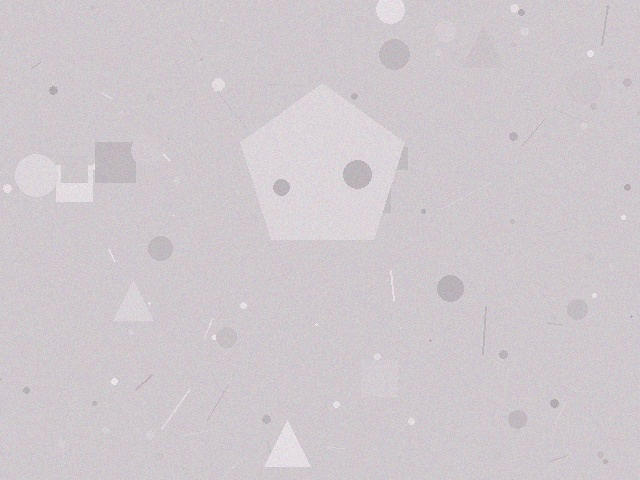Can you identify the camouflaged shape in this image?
The camouflaged shape is a pentagon.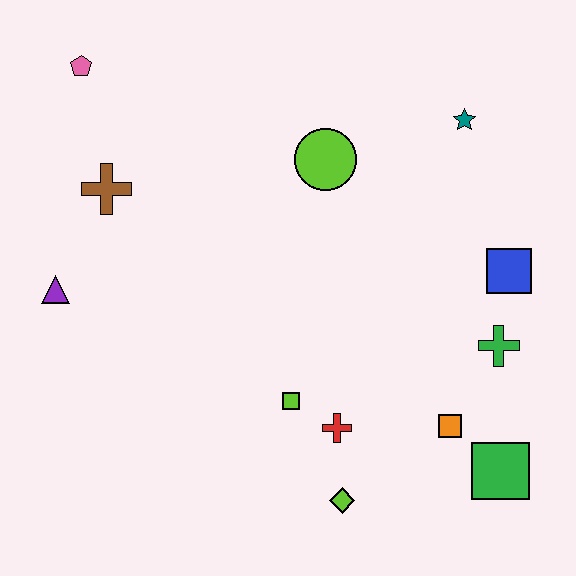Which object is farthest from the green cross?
The pink pentagon is farthest from the green cross.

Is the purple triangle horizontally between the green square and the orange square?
No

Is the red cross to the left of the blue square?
Yes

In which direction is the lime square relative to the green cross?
The lime square is to the left of the green cross.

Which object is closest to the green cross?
The blue square is closest to the green cross.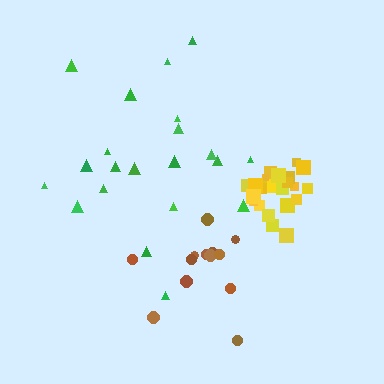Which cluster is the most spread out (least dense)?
Green.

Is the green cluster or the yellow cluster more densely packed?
Yellow.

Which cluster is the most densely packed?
Yellow.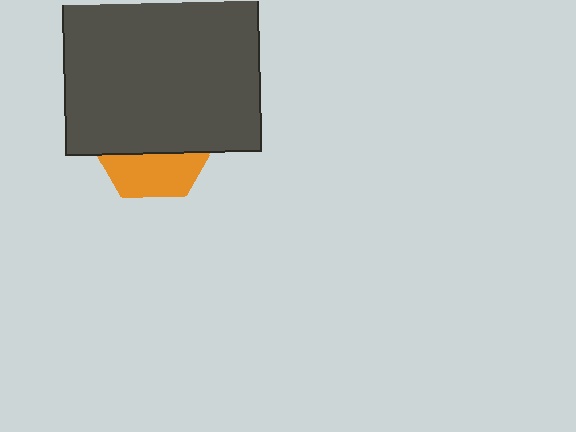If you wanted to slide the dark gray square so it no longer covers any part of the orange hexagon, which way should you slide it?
Slide it up — that is the most direct way to separate the two shapes.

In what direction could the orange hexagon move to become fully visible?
The orange hexagon could move down. That would shift it out from behind the dark gray square entirely.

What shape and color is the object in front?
The object in front is a dark gray square.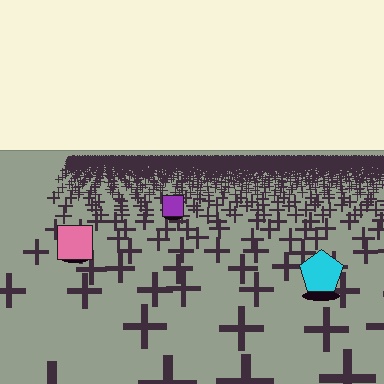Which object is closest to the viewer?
The cyan pentagon is closest. The texture marks near it are larger and more spread out.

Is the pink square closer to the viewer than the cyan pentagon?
No. The cyan pentagon is closer — you can tell from the texture gradient: the ground texture is coarser near it.